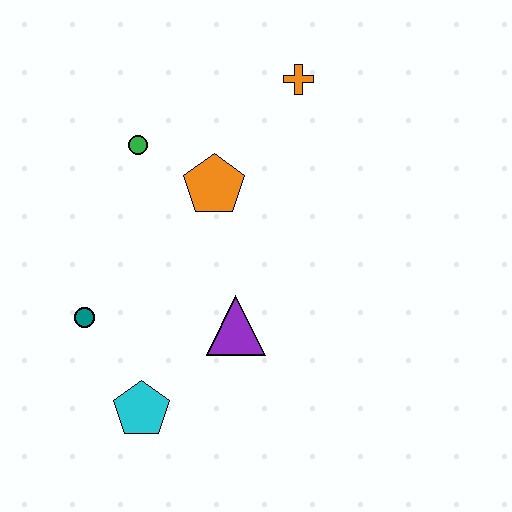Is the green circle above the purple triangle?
Yes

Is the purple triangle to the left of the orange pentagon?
No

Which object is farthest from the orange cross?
The cyan pentagon is farthest from the orange cross.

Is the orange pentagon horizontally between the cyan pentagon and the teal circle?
No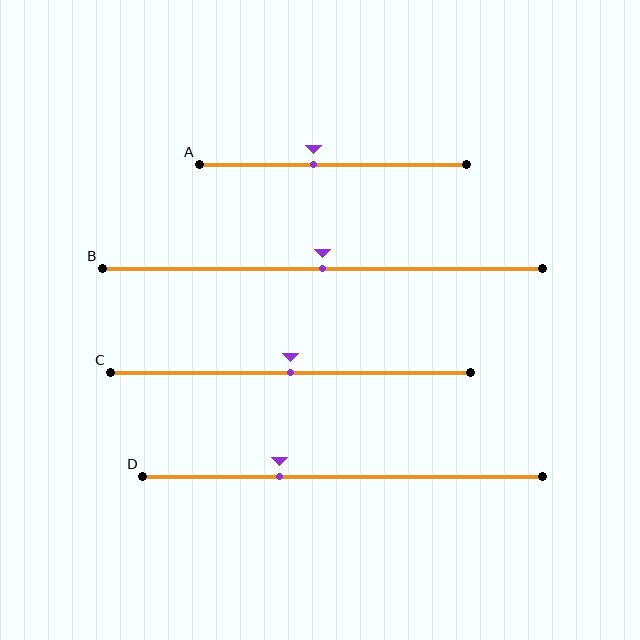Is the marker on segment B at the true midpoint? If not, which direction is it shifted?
Yes, the marker on segment B is at the true midpoint.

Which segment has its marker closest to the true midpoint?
Segment B has its marker closest to the true midpoint.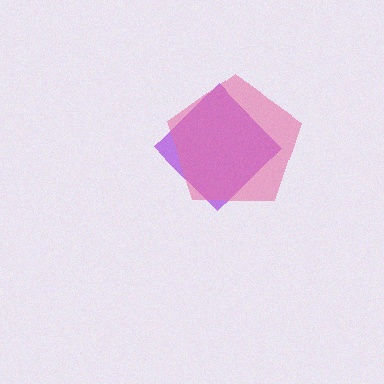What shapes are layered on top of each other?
The layered shapes are: a purple diamond, a pink pentagon.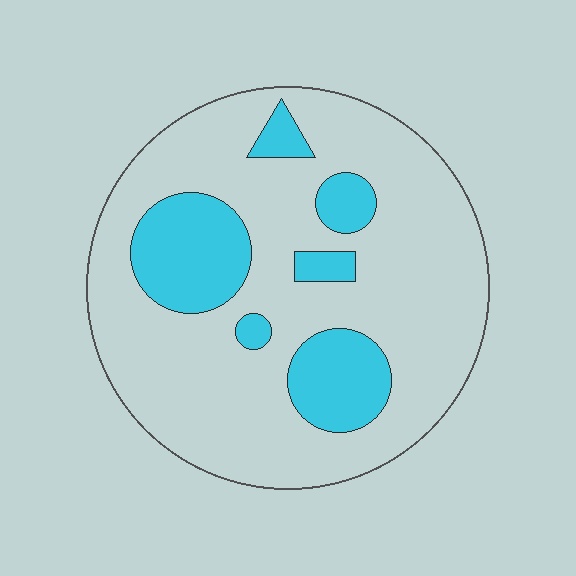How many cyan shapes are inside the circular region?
6.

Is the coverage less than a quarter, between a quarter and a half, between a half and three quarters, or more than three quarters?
Less than a quarter.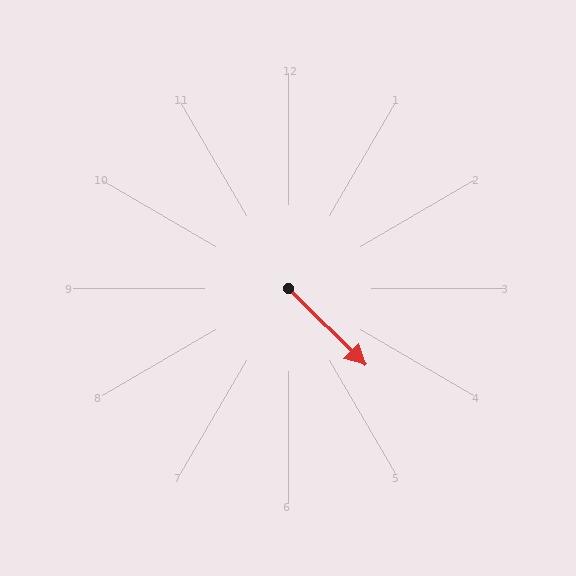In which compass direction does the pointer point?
Southeast.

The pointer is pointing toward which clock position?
Roughly 4 o'clock.